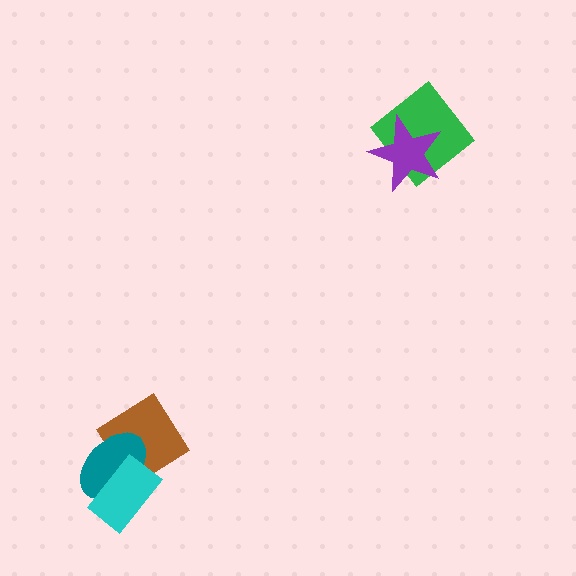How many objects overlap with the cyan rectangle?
2 objects overlap with the cyan rectangle.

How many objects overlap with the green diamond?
1 object overlaps with the green diamond.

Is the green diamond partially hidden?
Yes, it is partially covered by another shape.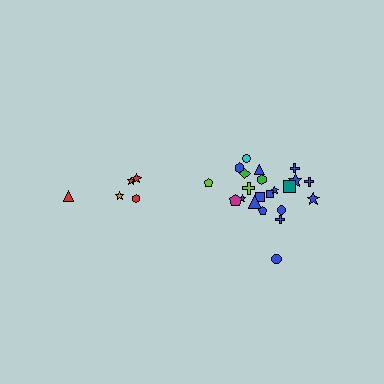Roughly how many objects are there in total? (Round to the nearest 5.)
Roughly 25 objects in total.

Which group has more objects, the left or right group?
The right group.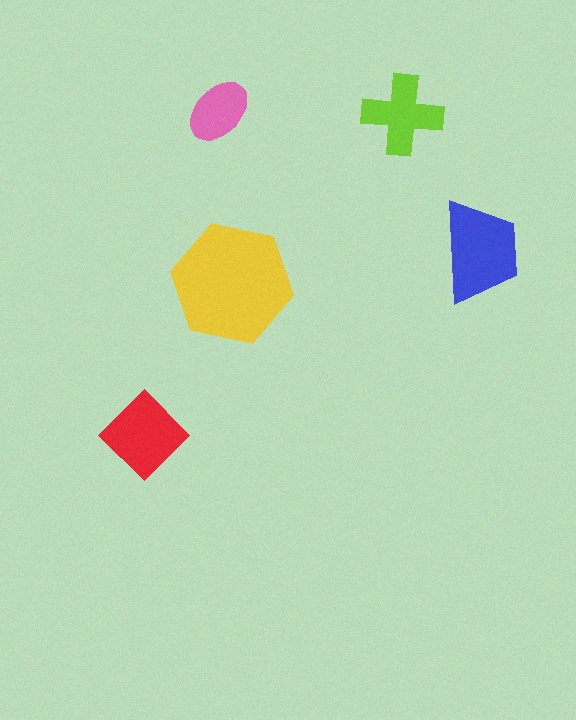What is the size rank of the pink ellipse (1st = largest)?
5th.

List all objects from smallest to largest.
The pink ellipse, the lime cross, the red diamond, the blue trapezoid, the yellow hexagon.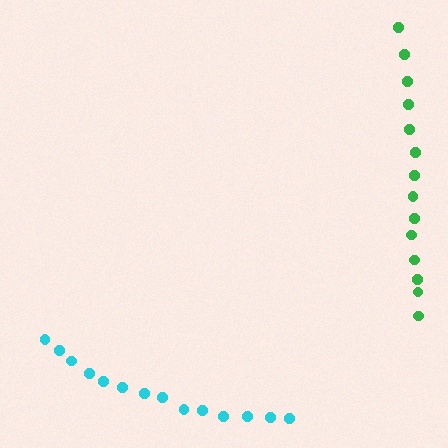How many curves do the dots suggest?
There are 2 distinct paths.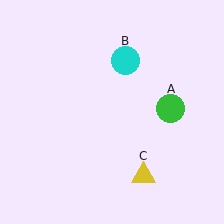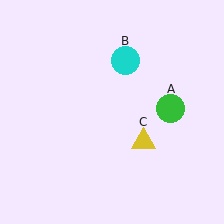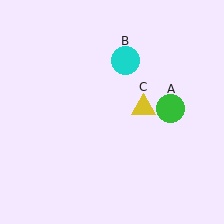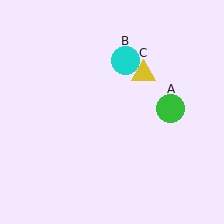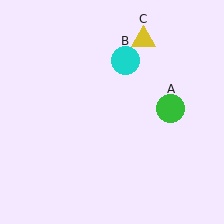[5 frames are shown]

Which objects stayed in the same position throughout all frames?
Green circle (object A) and cyan circle (object B) remained stationary.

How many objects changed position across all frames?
1 object changed position: yellow triangle (object C).